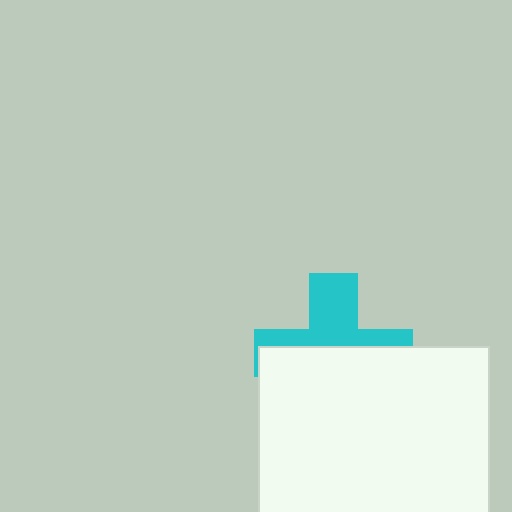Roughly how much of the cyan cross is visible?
A small part of it is visible (roughly 41%).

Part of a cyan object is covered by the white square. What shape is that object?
It is a cross.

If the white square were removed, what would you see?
You would see the complete cyan cross.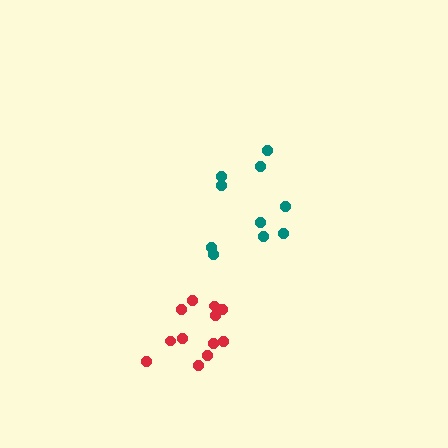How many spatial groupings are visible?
There are 2 spatial groupings.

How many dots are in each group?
Group 1: 12 dots, Group 2: 10 dots (22 total).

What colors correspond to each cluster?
The clusters are colored: red, teal.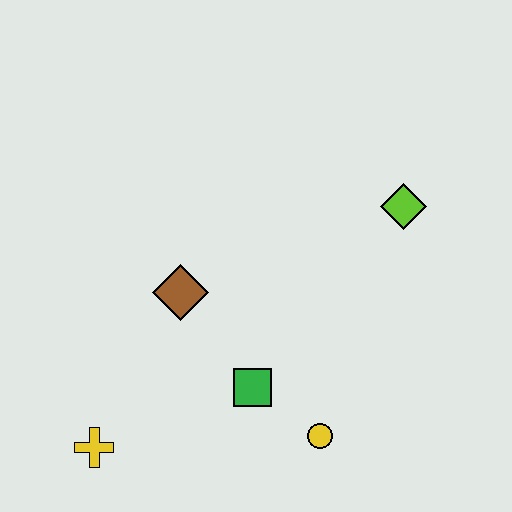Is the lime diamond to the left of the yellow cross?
No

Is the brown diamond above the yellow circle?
Yes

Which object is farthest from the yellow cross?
The lime diamond is farthest from the yellow cross.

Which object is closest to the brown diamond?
The green square is closest to the brown diamond.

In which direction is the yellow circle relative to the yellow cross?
The yellow circle is to the right of the yellow cross.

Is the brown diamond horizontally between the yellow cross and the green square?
Yes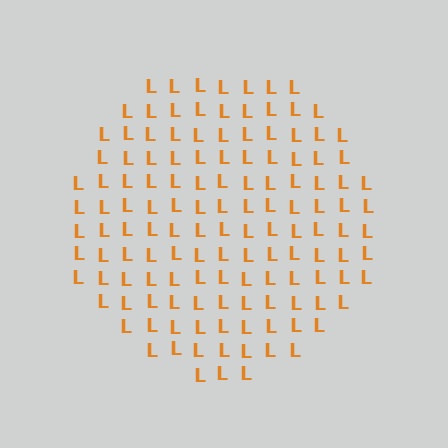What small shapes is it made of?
It is made of small letter L's.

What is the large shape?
The large shape is a circle.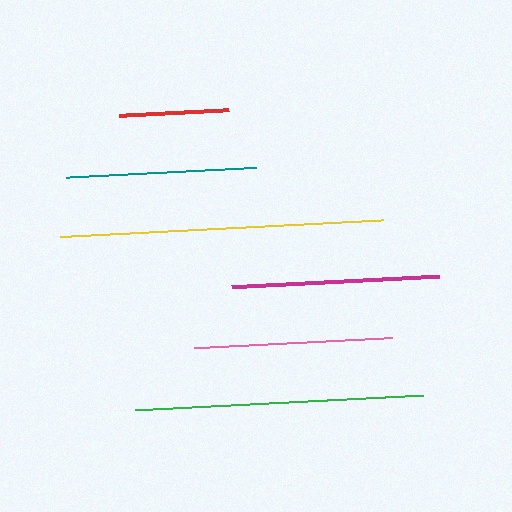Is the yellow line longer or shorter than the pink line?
The yellow line is longer than the pink line.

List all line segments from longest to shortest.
From longest to shortest: yellow, green, magenta, pink, teal, red.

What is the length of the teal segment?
The teal segment is approximately 191 pixels long.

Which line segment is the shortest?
The red line is the shortest at approximately 110 pixels.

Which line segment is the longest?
The yellow line is the longest at approximately 324 pixels.